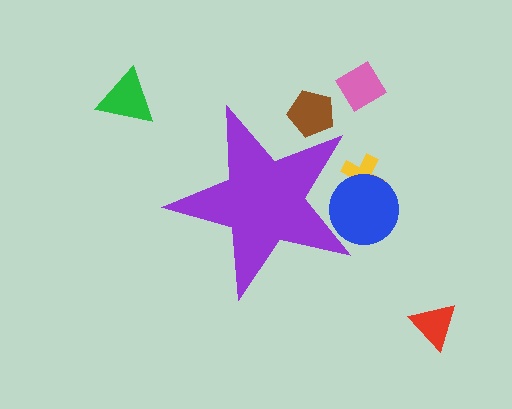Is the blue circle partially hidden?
Yes, the blue circle is partially hidden behind the purple star.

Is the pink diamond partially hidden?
No, the pink diamond is fully visible.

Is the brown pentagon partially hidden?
Yes, the brown pentagon is partially hidden behind the purple star.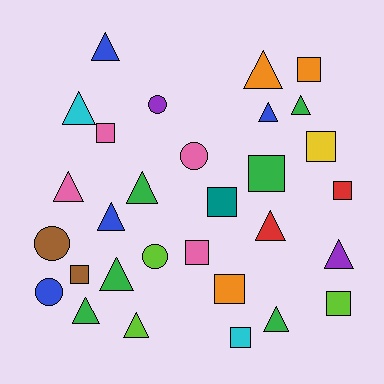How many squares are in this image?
There are 11 squares.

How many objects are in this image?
There are 30 objects.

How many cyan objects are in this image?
There are 2 cyan objects.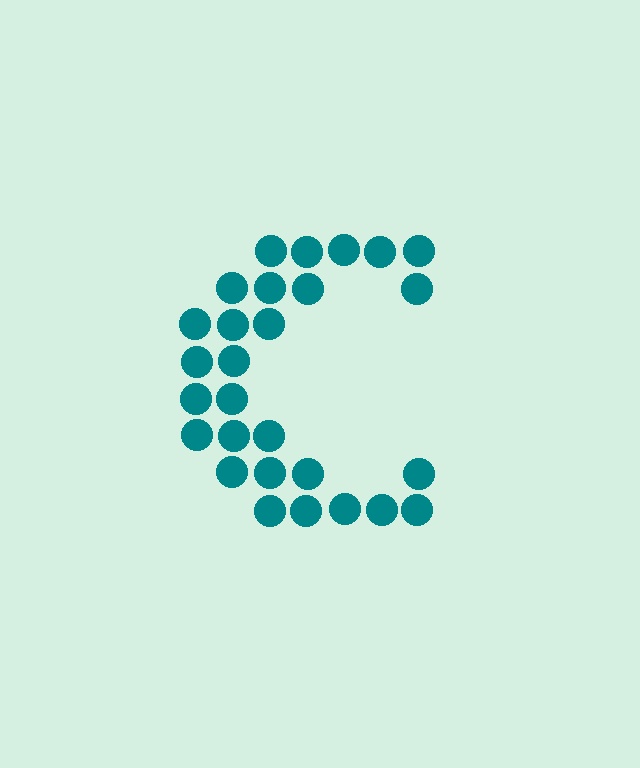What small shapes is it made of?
It is made of small circles.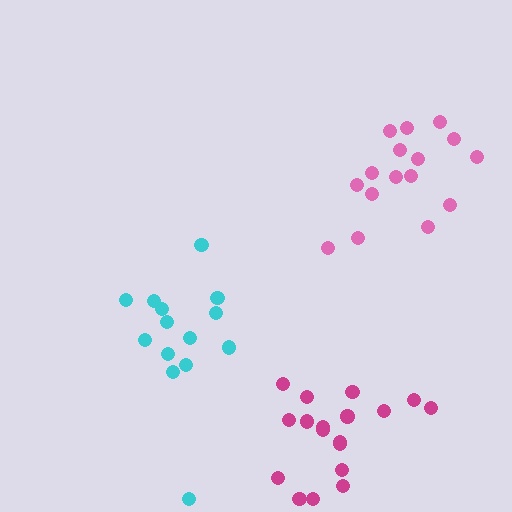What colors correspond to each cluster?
The clusters are colored: pink, magenta, cyan.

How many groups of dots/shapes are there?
There are 3 groups.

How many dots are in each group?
Group 1: 16 dots, Group 2: 18 dots, Group 3: 14 dots (48 total).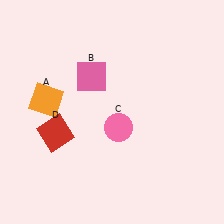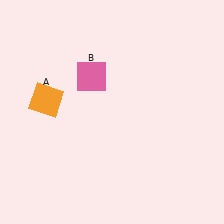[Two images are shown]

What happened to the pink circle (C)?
The pink circle (C) was removed in Image 2. It was in the bottom-right area of Image 1.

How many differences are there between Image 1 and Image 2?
There are 2 differences between the two images.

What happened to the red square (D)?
The red square (D) was removed in Image 2. It was in the bottom-left area of Image 1.